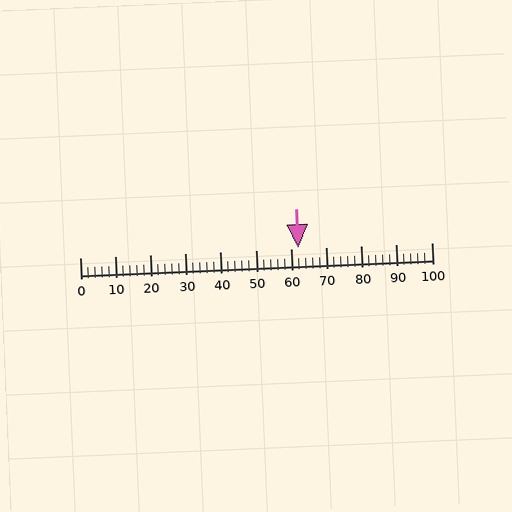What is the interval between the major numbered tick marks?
The major tick marks are spaced 10 units apart.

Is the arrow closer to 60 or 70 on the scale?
The arrow is closer to 60.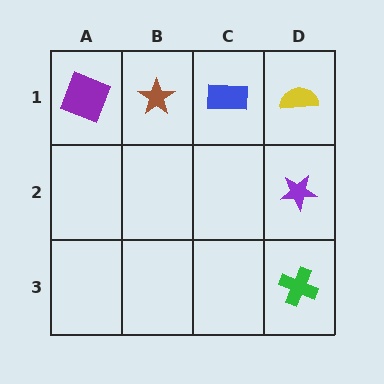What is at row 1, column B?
A brown star.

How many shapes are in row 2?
1 shape.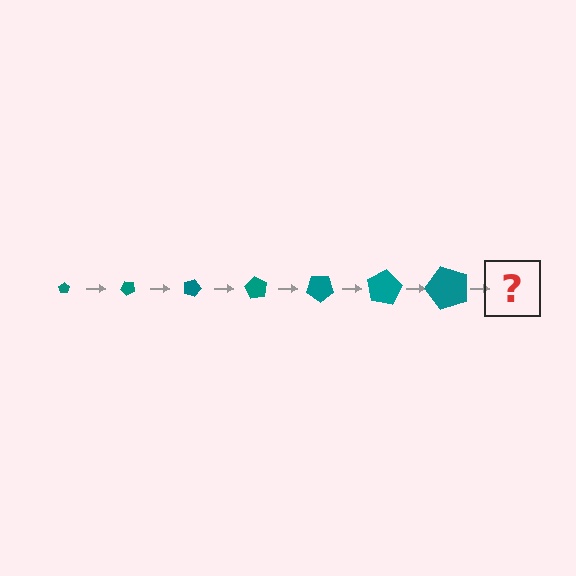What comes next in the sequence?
The next element should be a pentagon, larger than the previous one and rotated 315 degrees from the start.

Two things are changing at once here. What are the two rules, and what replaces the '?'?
The two rules are that the pentagon grows larger each step and it rotates 45 degrees each step. The '?' should be a pentagon, larger than the previous one and rotated 315 degrees from the start.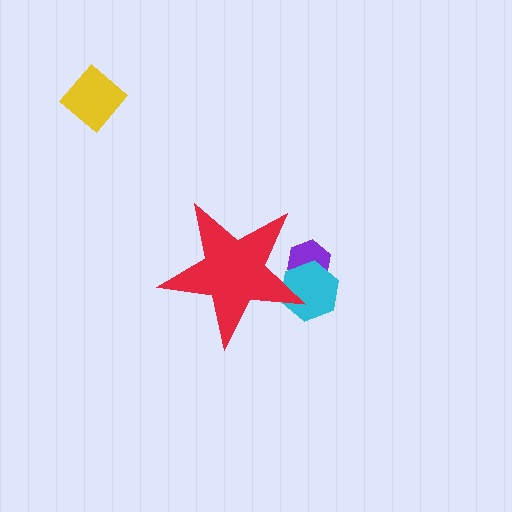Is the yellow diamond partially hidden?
No, the yellow diamond is fully visible.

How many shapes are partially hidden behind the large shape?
2 shapes are partially hidden.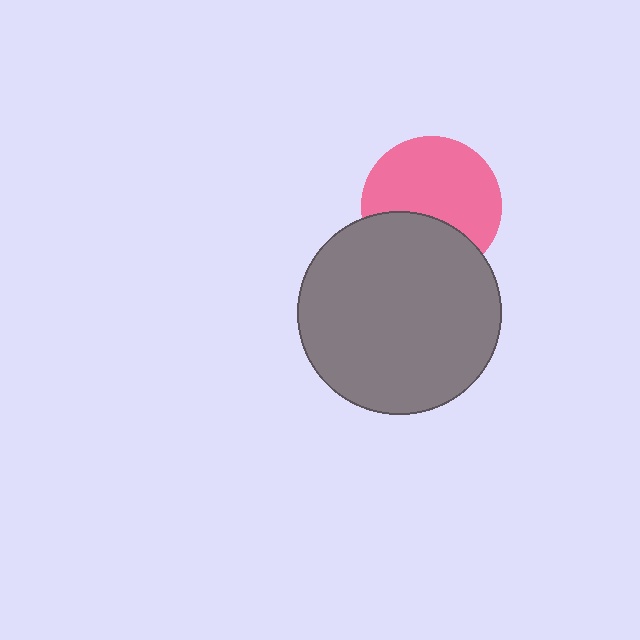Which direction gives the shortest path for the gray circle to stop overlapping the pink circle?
Moving down gives the shortest separation.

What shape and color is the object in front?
The object in front is a gray circle.